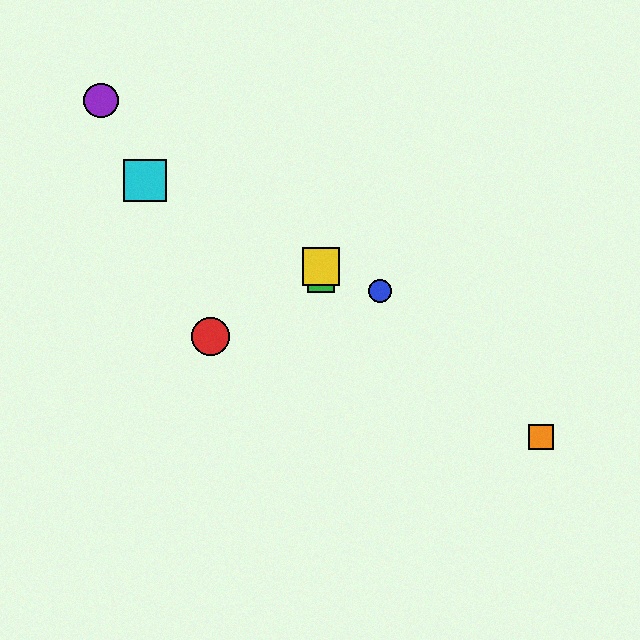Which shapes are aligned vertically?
The green square, the yellow square are aligned vertically.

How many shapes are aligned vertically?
2 shapes (the green square, the yellow square) are aligned vertically.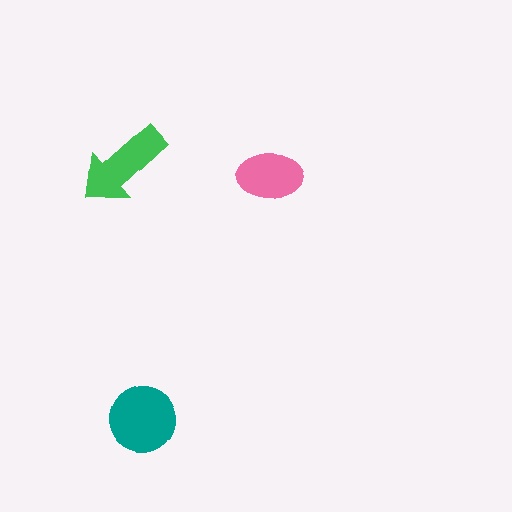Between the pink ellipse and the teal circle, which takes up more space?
The teal circle.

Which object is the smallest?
The pink ellipse.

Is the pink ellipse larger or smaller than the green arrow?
Smaller.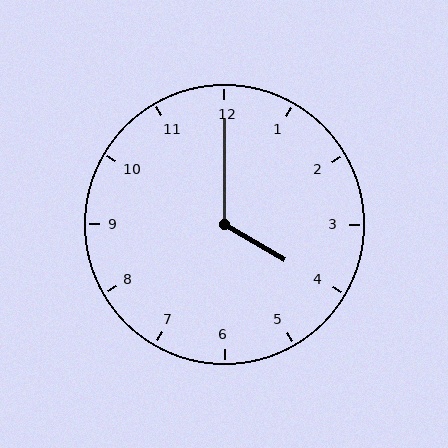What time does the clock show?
4:00.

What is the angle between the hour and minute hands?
Approximately 120 degrees.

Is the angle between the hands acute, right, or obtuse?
It is obtuse.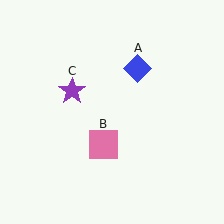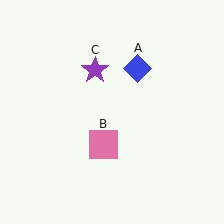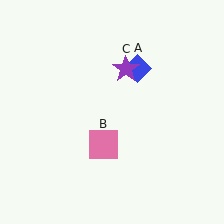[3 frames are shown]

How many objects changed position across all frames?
1 object changed position: purple star (object C).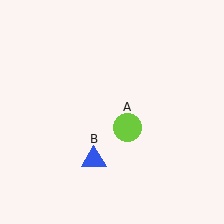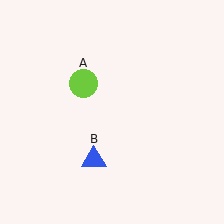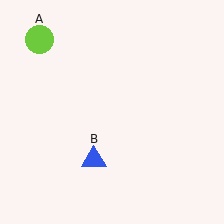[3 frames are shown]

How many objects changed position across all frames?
1 object changed position: lime circle (object A).